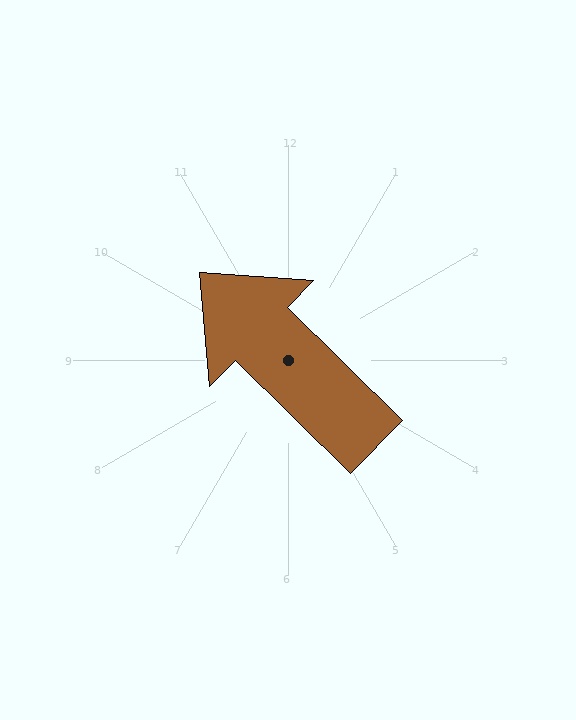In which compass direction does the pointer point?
Northwest.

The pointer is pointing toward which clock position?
Roughly 10 o'clock.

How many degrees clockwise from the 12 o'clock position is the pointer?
Approximately 315 degrees.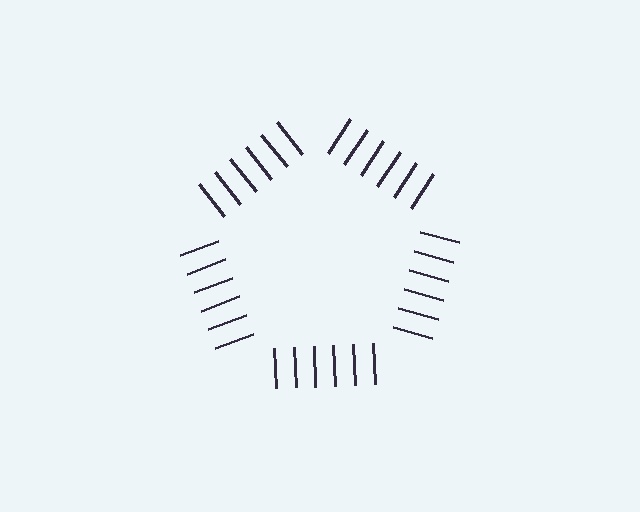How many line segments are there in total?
30 — 6 along each of the 5 edges.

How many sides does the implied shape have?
5 sides — the line-ends trace a pentagon.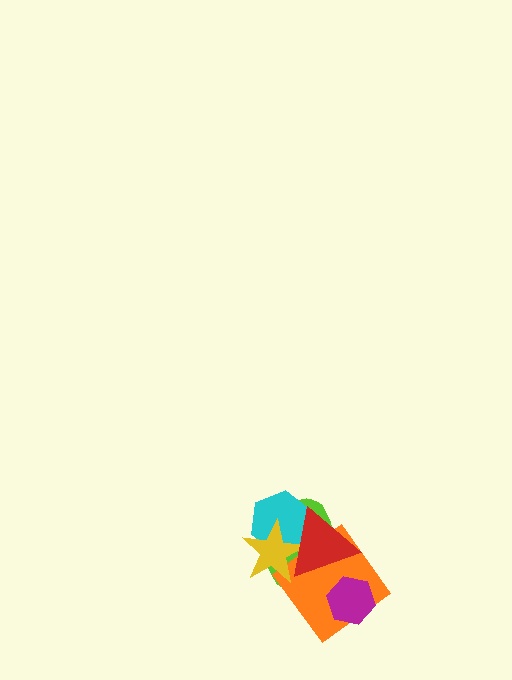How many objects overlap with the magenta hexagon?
1 object overlaps with the magenta hexagon.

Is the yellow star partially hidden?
Yes, it is partially covered by another shape.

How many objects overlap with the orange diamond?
4 objects overlap with the orange diamond.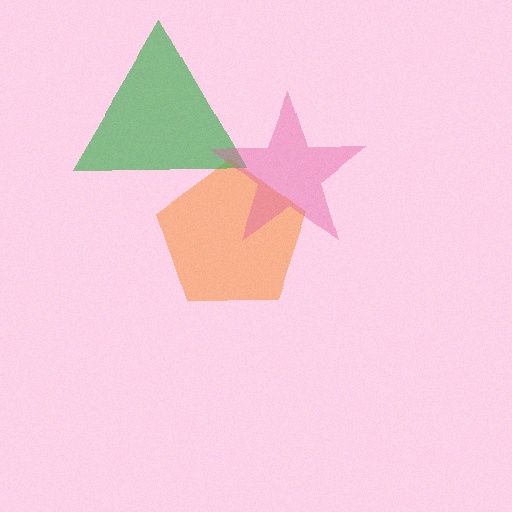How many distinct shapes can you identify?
There are 3 distinct shapes: an orange pentagon, a green triangle, a pink star.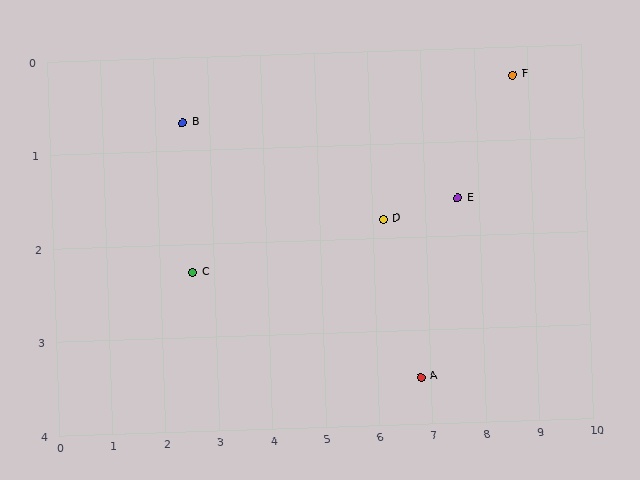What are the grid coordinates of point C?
Point C is at approximately (2.6, 2.3).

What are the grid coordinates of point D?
Point D is at approximately (6.2, 1.8).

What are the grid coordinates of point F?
Point F is at approximately (8.7, 0.3).